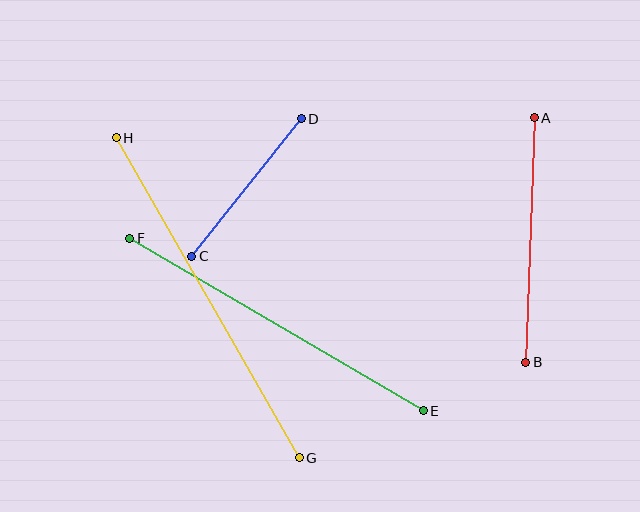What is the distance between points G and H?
The distance is approximately 369 pixels.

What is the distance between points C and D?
The distance is approximately 176 pixels.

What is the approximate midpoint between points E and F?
The midpoint is at approximately (276, 325) pixels.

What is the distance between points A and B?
The distance is approximately 245 pixels.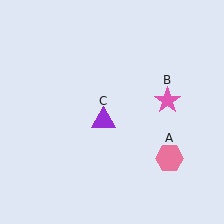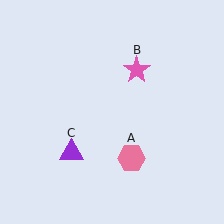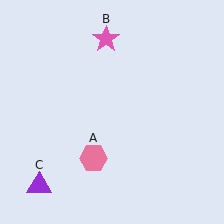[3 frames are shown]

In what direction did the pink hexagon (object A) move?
The pink hexagon (object A) moved left.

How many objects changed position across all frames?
3 objects changed position: pink hexagon (object A), pink star (object B), purple triangle (object C).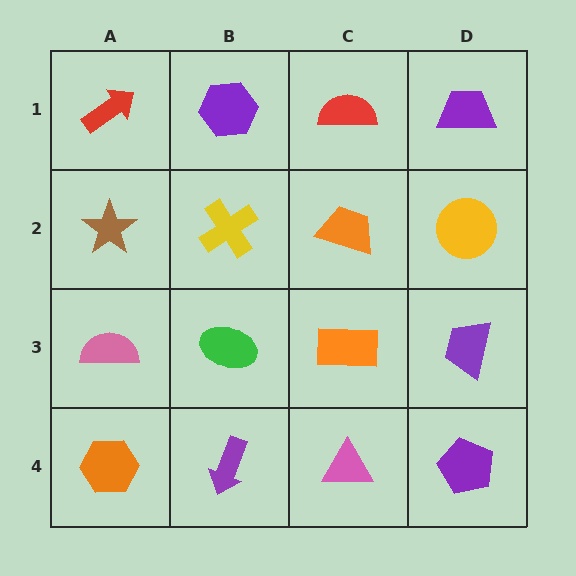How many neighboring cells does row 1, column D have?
2.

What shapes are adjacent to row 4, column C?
An orange rectangle (row 3, column C), a purple arrow (row 4, column B), a purple pentagon (row 4, column D).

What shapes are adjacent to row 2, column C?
A red semicircle (row 1, column C), an orange rectangle (row 3, column C), a yellow cross (row 2, column B), a yellow circle (row 2, column D).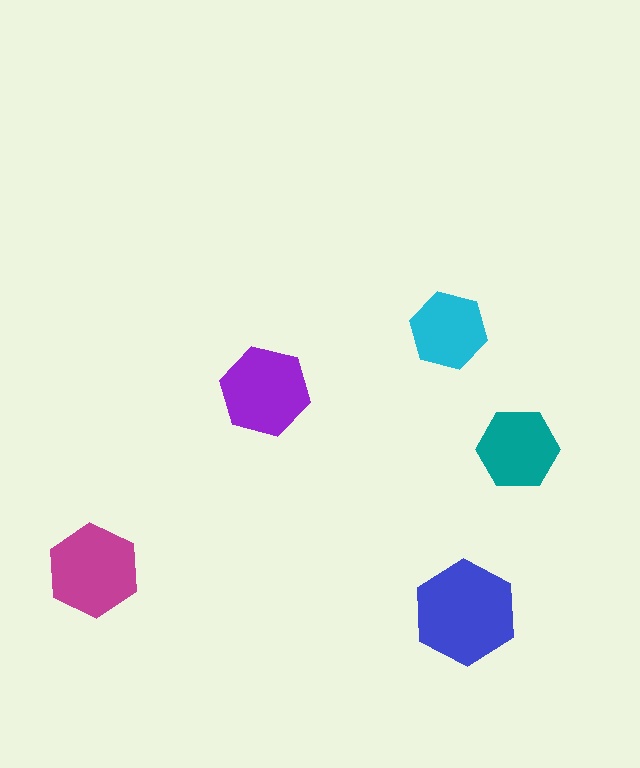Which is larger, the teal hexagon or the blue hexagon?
The blue one.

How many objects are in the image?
There are 5 objects in the image.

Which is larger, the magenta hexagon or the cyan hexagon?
The magenta one.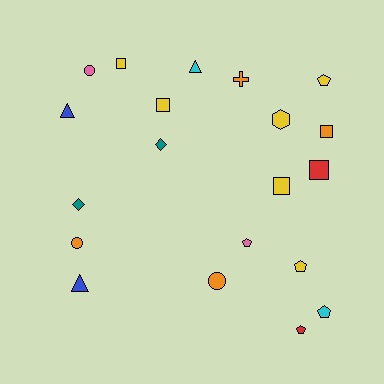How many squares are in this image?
There are 5 squares.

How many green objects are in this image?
There are no green objects.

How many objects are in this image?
There are 20 objects.